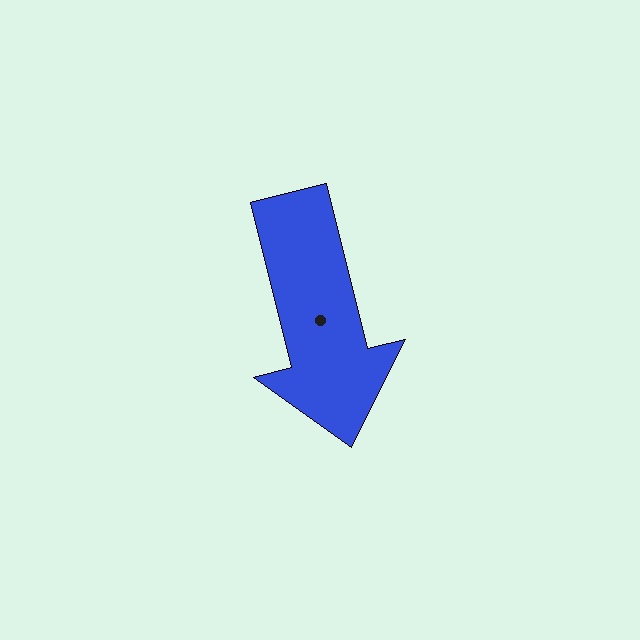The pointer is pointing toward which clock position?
Roughly 6 o'clock.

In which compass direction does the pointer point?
South.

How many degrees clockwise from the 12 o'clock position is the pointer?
Approximately 166 degrees.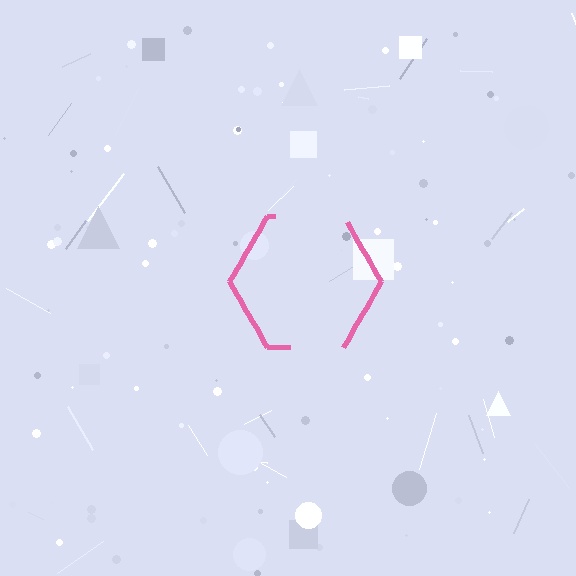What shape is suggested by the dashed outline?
The dashed outline suggests a hexagon.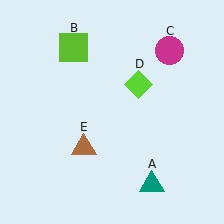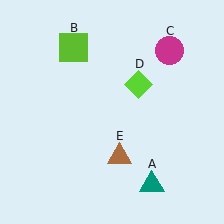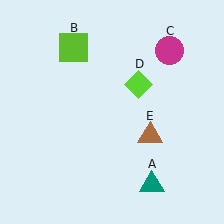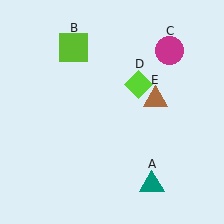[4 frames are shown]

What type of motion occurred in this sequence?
The brown triangle (object E) rotated counterclockwise around the center of the scene.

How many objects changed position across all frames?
1 object changed position: brown triangle (object E).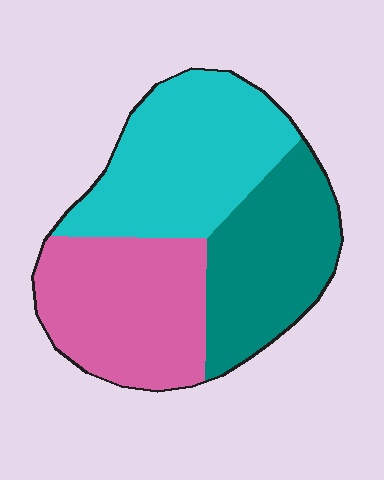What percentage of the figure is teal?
Teal takes up between a sixth and a third of the figure.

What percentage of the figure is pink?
Pink covers about 35% of the figure.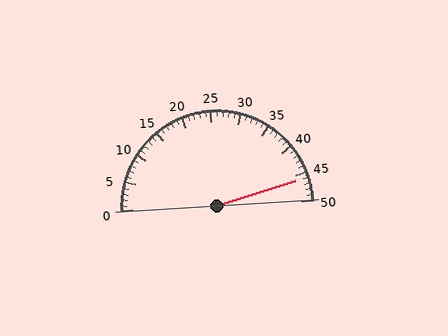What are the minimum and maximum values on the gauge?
The gauge ranges from 0 to 50.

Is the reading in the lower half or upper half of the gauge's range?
The reading is in the upper half of the range (0 to 50).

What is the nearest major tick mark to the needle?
The nearest major tick mark is 45.